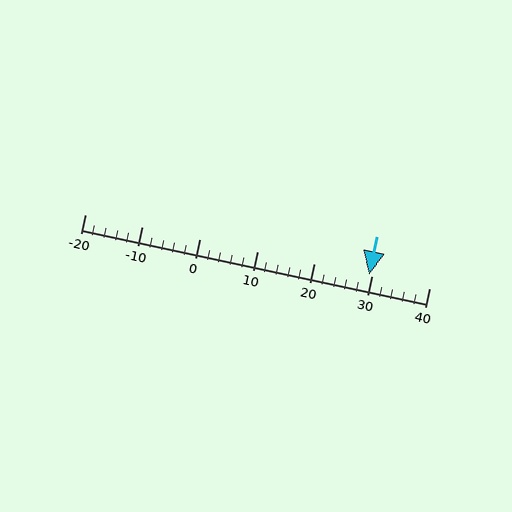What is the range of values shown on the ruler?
The ruler shows values from -20 to 40.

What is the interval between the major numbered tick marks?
The major tick marks are spaced 10 units apart.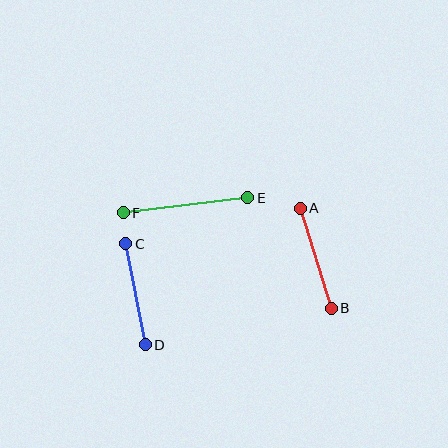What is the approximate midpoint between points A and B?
The midpoint is at approximately (316, 258) pixels.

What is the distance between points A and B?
The distance is approximately 104 pixels.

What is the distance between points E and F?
The distance is approximately 126 pixels.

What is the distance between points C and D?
The distance is approximately 103 pixels.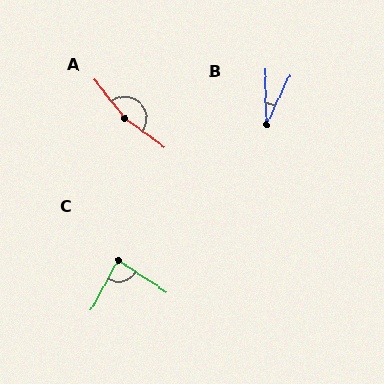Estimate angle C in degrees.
Approximately 86 degrees.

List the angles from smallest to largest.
B (27°), C (86°), A (163°).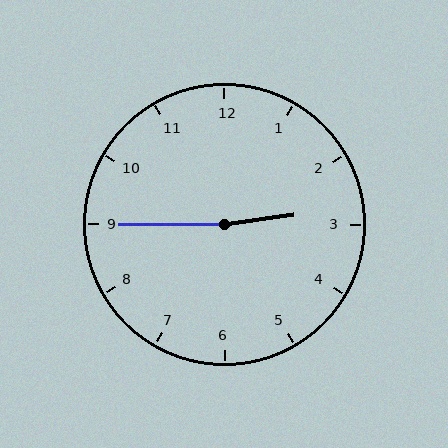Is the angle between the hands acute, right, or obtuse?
It is obtuse.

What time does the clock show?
2:45.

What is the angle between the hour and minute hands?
Approximately 172 degrees.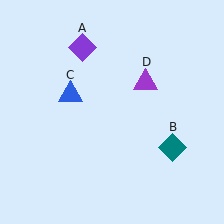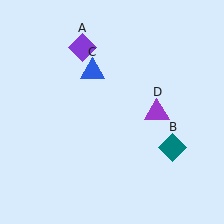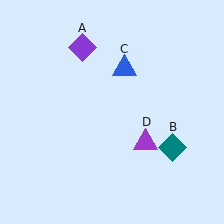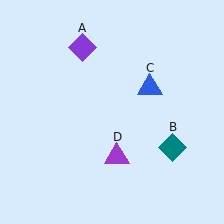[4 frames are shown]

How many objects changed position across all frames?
2 objects changed position: blue triangle (object C), purple triangle (object D).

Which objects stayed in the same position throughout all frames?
Purple diamond (object A) and teal diamond (object B) remained stationary.